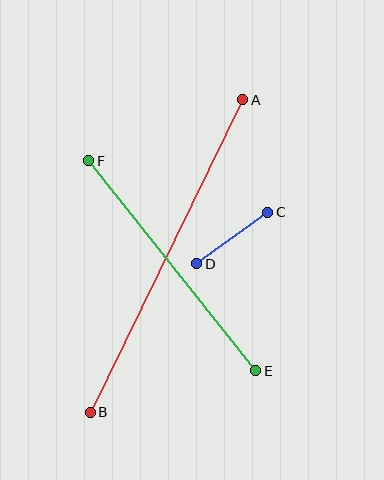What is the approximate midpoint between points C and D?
The midpoint is at approximately (232, 238) pixels.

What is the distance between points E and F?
The distance is approximately 268 pixels.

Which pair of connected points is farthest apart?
Points A and B are farthest apart.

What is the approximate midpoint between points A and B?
The midpoint is at approximately (167, 256) pixels.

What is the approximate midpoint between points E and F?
The midpoint is at approximately (172, 266) pixels.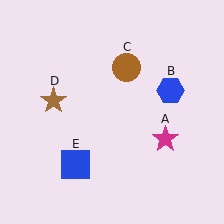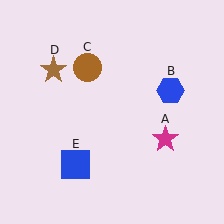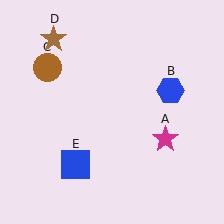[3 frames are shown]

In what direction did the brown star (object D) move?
The brown star (object D) moved up.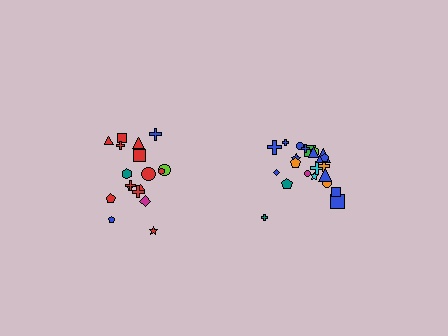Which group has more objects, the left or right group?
The right group.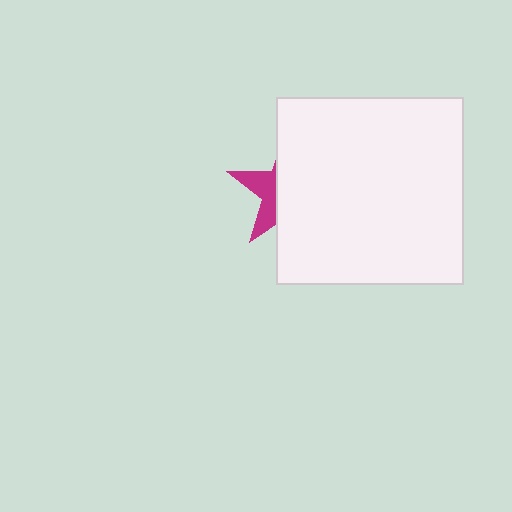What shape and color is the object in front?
The object in front is a white square.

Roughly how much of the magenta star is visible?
A small part of it is visible (roughly 32%).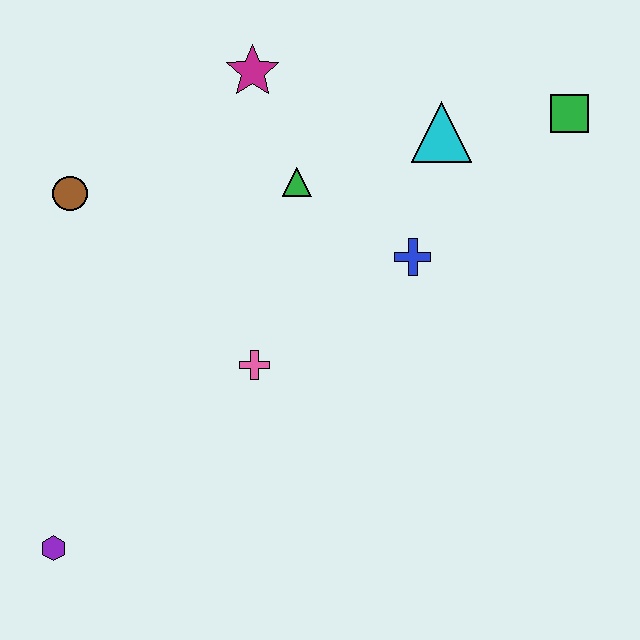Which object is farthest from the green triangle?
The purple hexagon is farthest from the green triangle.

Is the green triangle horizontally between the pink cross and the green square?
Yes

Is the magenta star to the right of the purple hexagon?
Yes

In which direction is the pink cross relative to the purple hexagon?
The pink cross is to the right of the purple hexagon.